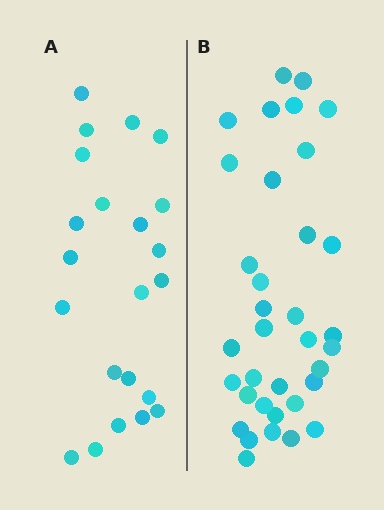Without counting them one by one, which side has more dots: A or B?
Region B (the right region) has more dots.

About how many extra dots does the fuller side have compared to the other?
Region B has approximately 15 more dots than region A.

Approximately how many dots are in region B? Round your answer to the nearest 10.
About 40 dots. (The exact count is 35, which rounds to 40.)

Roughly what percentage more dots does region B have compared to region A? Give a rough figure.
About 60% more.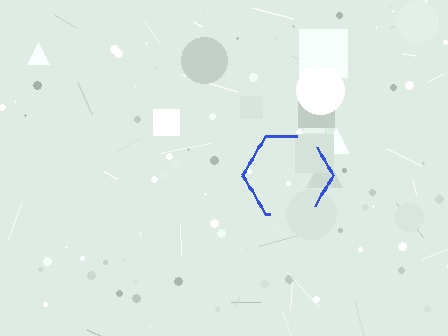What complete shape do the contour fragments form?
The contour fragments form a hexagon.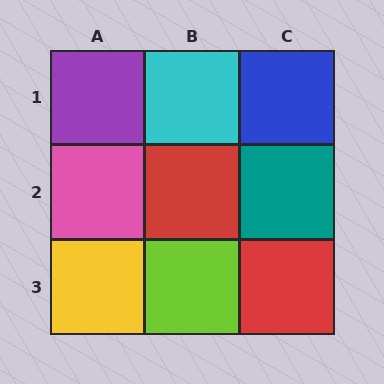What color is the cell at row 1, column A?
Purple.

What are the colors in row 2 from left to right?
Pink, red, teal.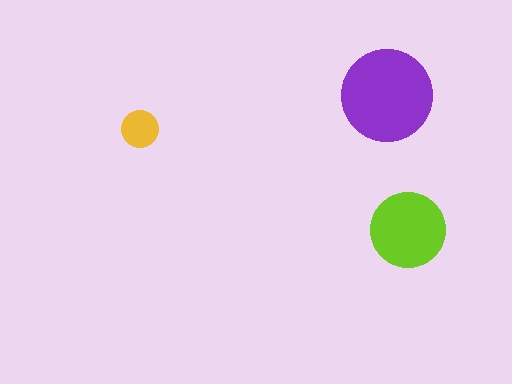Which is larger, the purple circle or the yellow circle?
The purple one.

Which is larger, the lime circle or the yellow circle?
The lime one.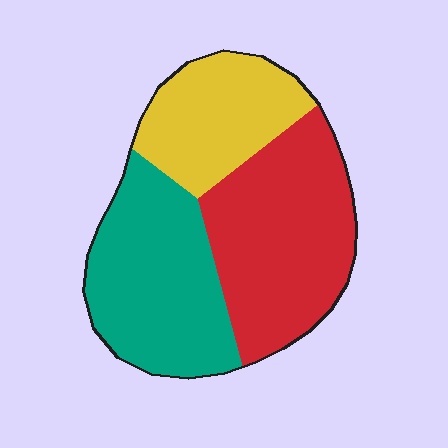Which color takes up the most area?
Red, at roughly 40%.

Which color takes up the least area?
Yellow, at roughly 25%.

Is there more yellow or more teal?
Teal.